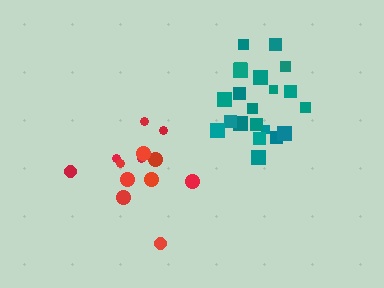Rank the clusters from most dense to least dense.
teal, red.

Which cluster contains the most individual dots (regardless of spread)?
Teal (21).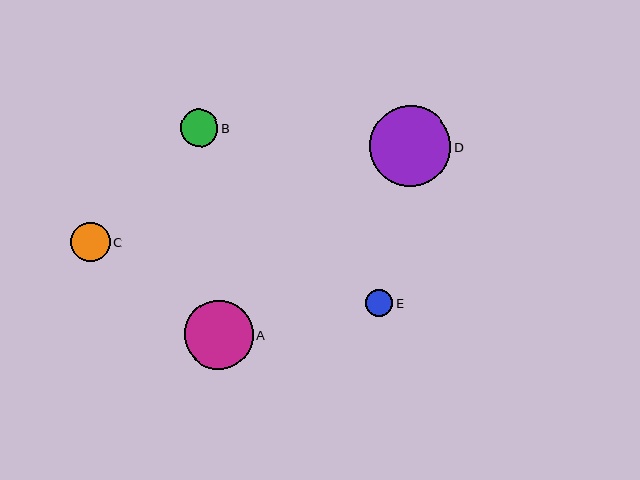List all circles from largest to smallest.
From largest to smallest: D, A, C, B, E.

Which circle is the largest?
Circle D is the largest with a size of approximately 81 pixels.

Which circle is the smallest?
Circle E is the smallest with a size of approximately 27 pixels.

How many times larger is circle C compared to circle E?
Circle C is approximately 1.4 times the size of circle E.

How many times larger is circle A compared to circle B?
Circle A is approximately 1.8 times the size of circle B.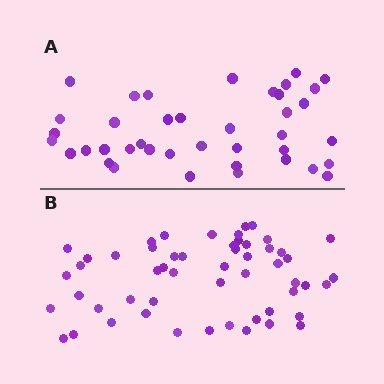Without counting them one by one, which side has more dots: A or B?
Region B (the bottom region) has more dots.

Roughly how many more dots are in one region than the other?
Region B has approximately 15 more dots than region A.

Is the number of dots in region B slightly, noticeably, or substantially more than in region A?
Region B has noticeably more, but not dramatically so. The ratio is roughly 1.4 to 1.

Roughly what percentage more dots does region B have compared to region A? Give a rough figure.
About 35% more.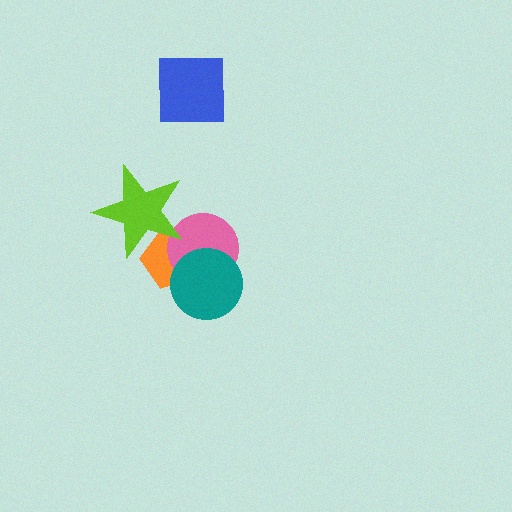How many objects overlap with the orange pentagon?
3 objects overlap with the orange pentagon.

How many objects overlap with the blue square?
0 objects overlap with the blue square.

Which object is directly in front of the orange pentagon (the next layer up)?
The pink circle is directly in front of the orange pentagon.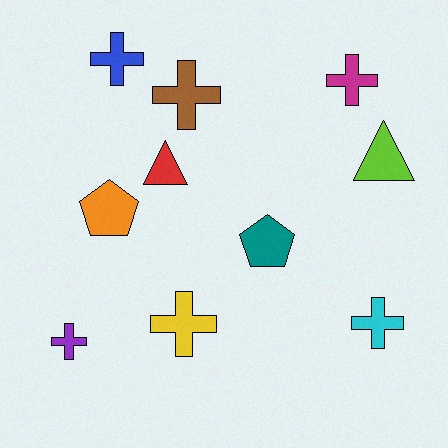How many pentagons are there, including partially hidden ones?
There are 2 pentagons.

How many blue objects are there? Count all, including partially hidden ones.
There is 1 blue object.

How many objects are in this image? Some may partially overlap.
There are 10 objects.